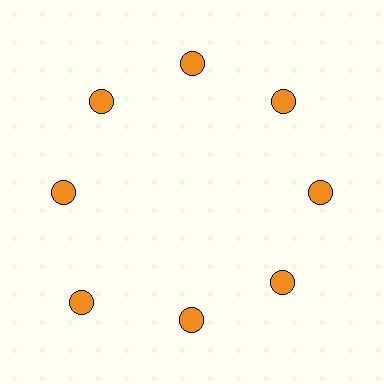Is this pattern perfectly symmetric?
No. The 8 orange circles are arranged in a ring, but one element near the 8 o'clock position is pushed outward from the center, breaking the 8-fold rotational symmetry.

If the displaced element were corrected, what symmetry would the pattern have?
It would have 8-fold rotational symmetry — the pattern would map onto itself every 45 degrees.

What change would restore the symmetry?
The symmetry would be restored by moving it inward, back onto the ring so that all 8 circles sit at equal angles and equal distance from the center.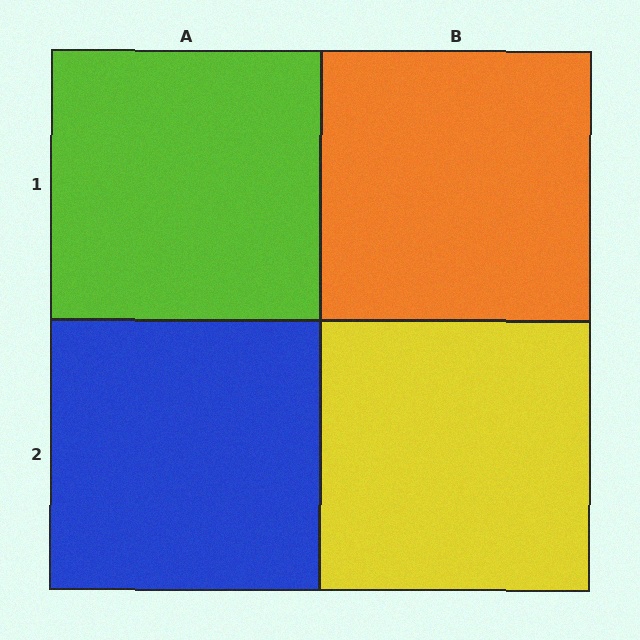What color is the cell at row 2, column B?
Yellow.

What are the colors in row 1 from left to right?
Lime, orange.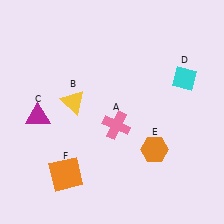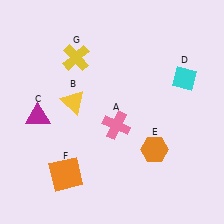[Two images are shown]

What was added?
A yellow cross (G) was added in Image 2.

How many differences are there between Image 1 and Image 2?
There is 1 difference between the two images.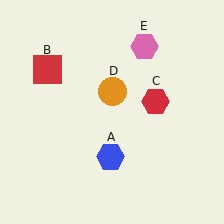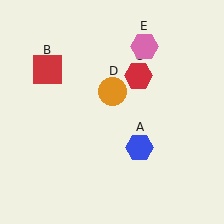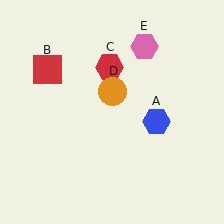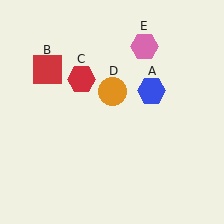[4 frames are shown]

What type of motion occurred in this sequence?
The blue hexagon (object A), red hexagon (object C) rotated counterclockwise around the center of the scene.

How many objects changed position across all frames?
2 objects changed position: blue hexagon (object A), red hexagon (object C).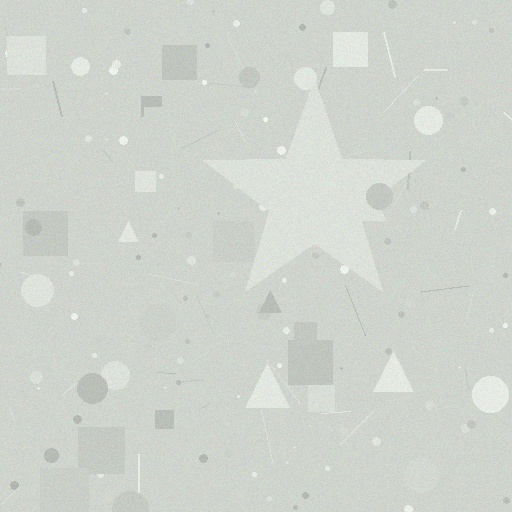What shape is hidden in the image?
A star is hidden in the image.